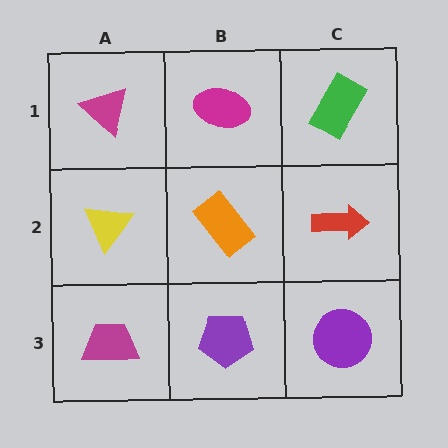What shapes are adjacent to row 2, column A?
A magenta triangle (row 1, column A), a magenta trapezoid (row 3, column A), an orange rectangle (row 2, column B).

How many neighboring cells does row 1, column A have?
2.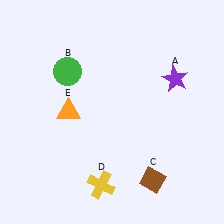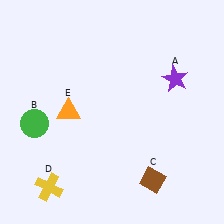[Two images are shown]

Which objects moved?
The objects that moved are: the green circle (B), the yellow cross (D).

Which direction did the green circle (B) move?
The green circle (B) moved down.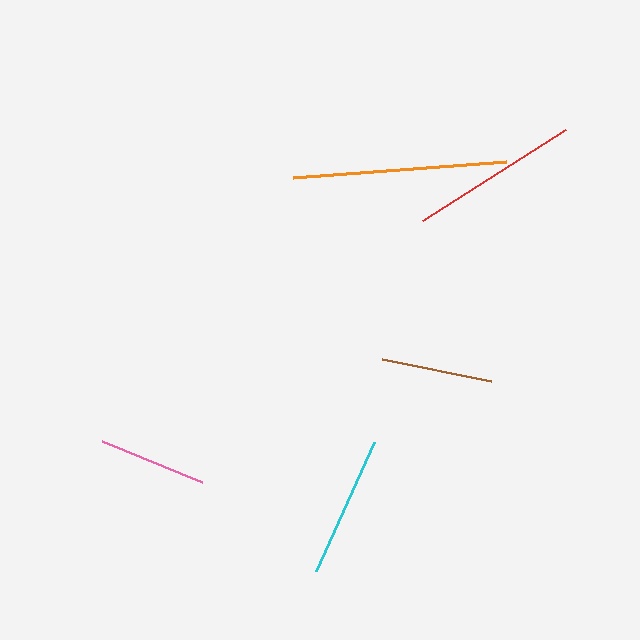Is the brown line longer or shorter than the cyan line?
The cyan line is longer than the brown line.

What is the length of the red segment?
The red segment is approximately 169 pixels long.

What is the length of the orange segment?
The orange segment is approximately 214 pixels long.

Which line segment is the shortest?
The pink line is the shortest at approximately 107 pixels.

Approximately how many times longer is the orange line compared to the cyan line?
The orange line is approximately 1.5 times the length of the cyan line.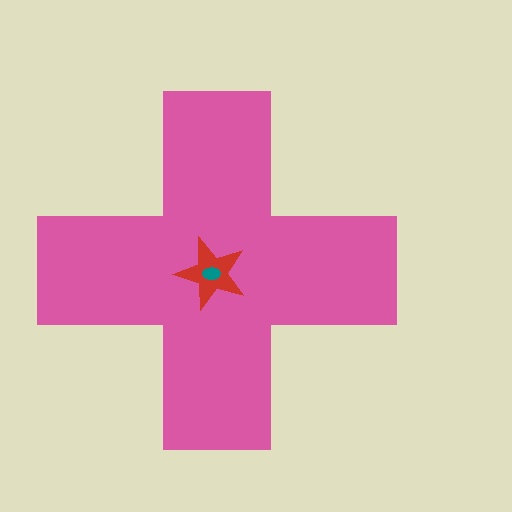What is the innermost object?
The teal ellipse.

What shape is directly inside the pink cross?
The red star.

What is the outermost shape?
The pink cross.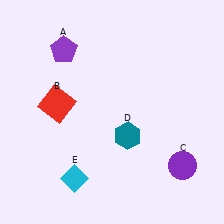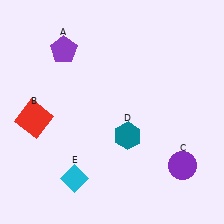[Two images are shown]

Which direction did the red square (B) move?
The red square (B) moved left.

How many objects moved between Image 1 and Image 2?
1 object moved between the two images.